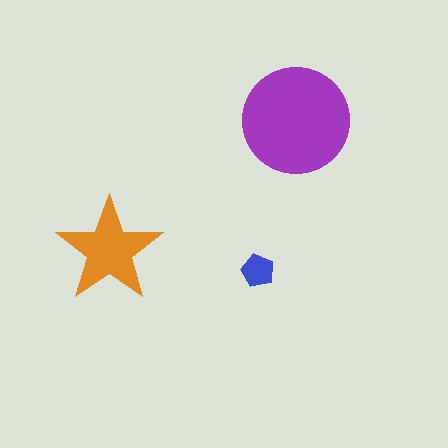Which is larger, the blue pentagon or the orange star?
The orange star.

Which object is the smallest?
The blue pentagon.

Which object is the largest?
The purple circle.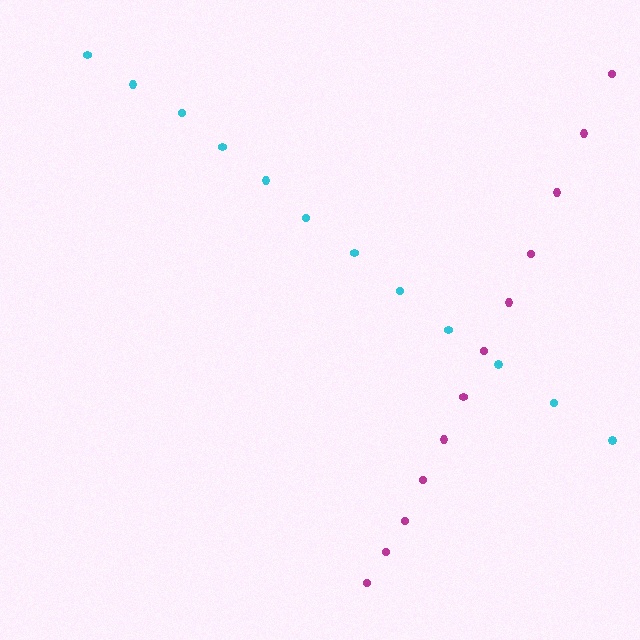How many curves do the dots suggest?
There are 2 distinct paths.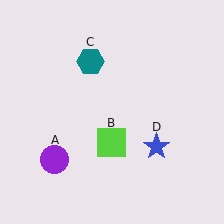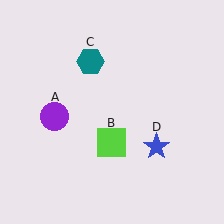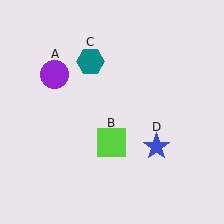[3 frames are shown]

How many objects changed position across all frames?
1 object changed position: purple circle (object A).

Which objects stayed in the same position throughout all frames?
Lime square (object B) and teal hexagon (object C) and blue star (object D) remained stationary.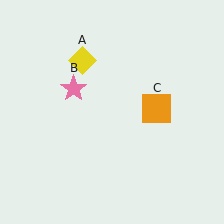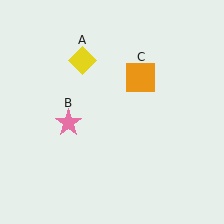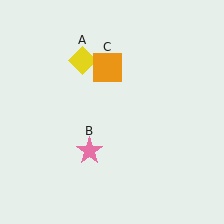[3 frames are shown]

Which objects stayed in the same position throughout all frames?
Yellow diamond (object A) remained stationary.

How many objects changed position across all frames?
2 objects changed position: pink star (object B), orange square (object C).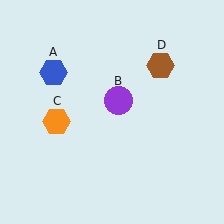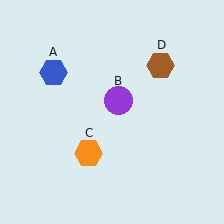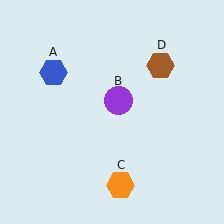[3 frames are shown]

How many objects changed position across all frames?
1 object changed position: orange hexagon (object C).